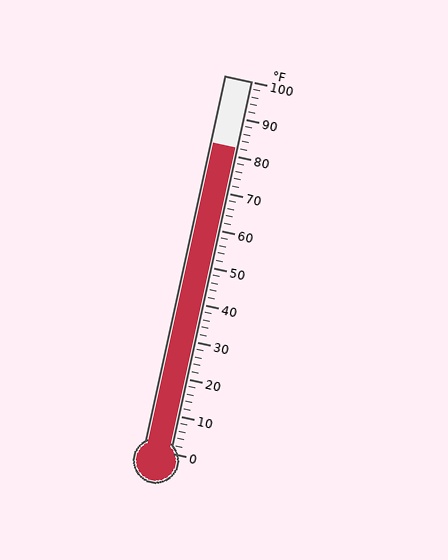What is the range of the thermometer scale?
The thermometer scale ranges from 0°F to 100°F.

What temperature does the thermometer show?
The thermometer shows approximately 82°F.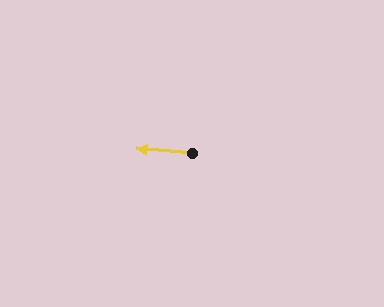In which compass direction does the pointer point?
West.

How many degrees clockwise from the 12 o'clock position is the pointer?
Approximately 275 degrees.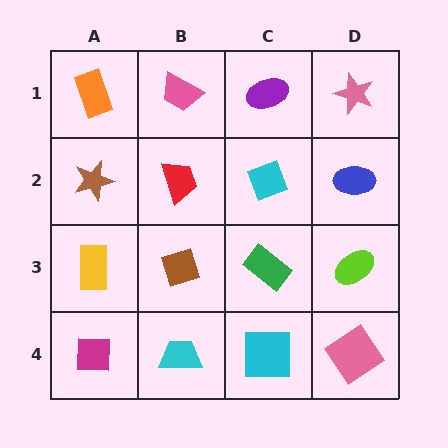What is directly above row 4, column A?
A yellow rectangle.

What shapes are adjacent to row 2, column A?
An orange rectangle (row 1, column A), a yellow rectangle (row 3, column A), a red trapezoid (row 2, column B).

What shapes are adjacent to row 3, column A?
A brown star (row 2, column A), a magenta square (row 4, column A), a brown diamond (row 3, column B).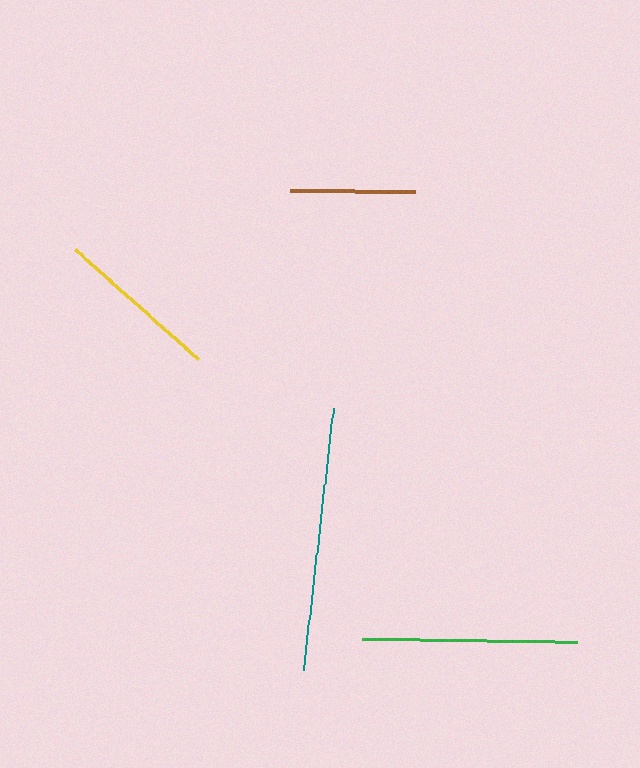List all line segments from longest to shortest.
From longest to shortest: teal, green, yellow, brown.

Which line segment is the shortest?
The brown line is the shortest at approximately 125 pixels.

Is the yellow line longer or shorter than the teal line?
The teal line is longer than the yellow line.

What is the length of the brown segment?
The brown segment is approximately 125 pixels long.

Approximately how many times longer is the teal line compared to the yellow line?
The teal line is approximately 1.6 times the length of the yellow line.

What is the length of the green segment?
The green segment is approximately 215 pixels long.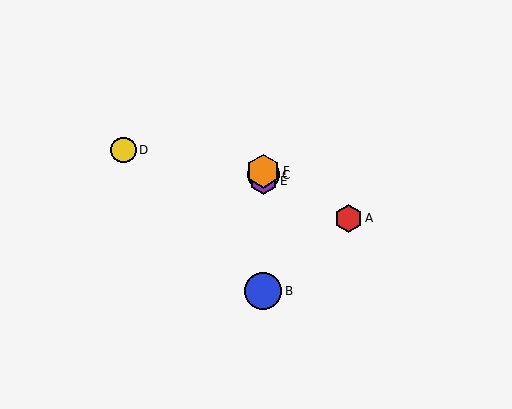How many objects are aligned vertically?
4 objects (B, C, E, F) are aligned vertically.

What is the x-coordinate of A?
Object A is at x≈348.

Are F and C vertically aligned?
Yes, both are at x≈263.